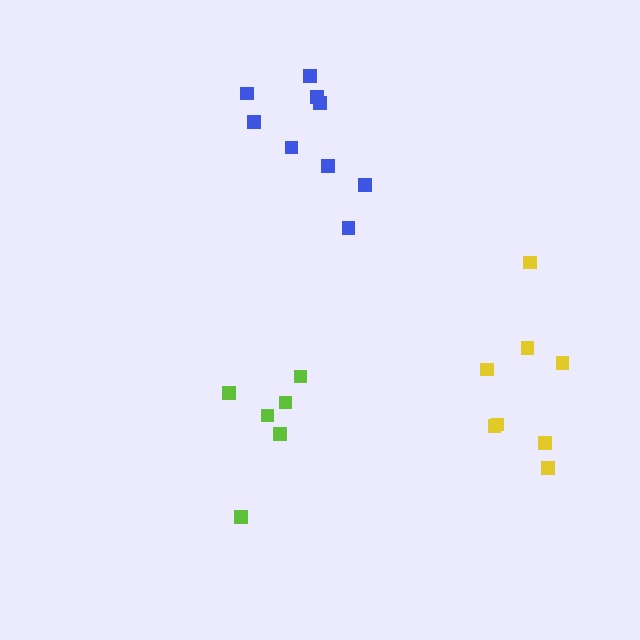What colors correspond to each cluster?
The clusters are colored: lime, blue, yellow.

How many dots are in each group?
Group 1: 6 dots, Group 2: 9 dots, Group 3: 8 dots (23 total).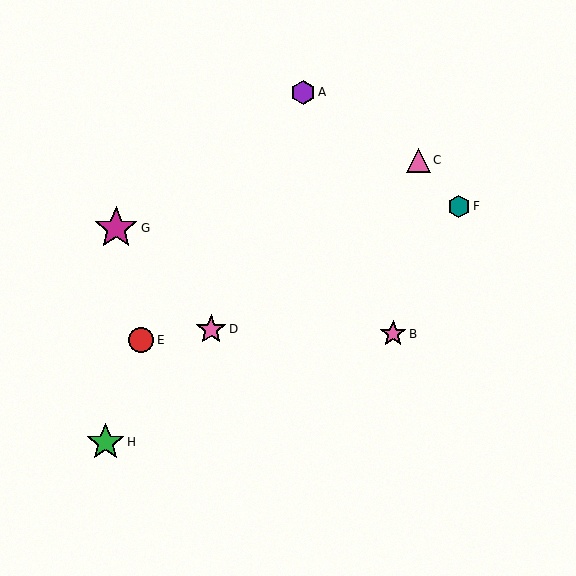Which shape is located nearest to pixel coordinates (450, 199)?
The teal hexagon (labeled F) at (459, 206) is nearest to that location.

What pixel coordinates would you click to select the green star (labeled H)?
Click at (105, 442) to select the green star H.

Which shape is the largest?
The magenta star (labeled G) is the largest.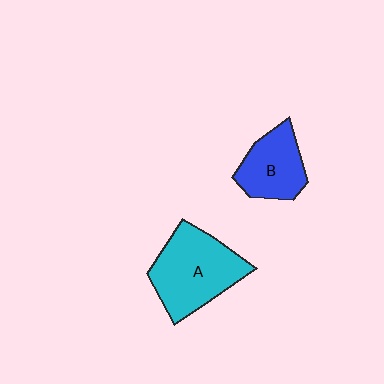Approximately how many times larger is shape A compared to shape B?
Approximately 1.5 times.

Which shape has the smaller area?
Shape B (blue).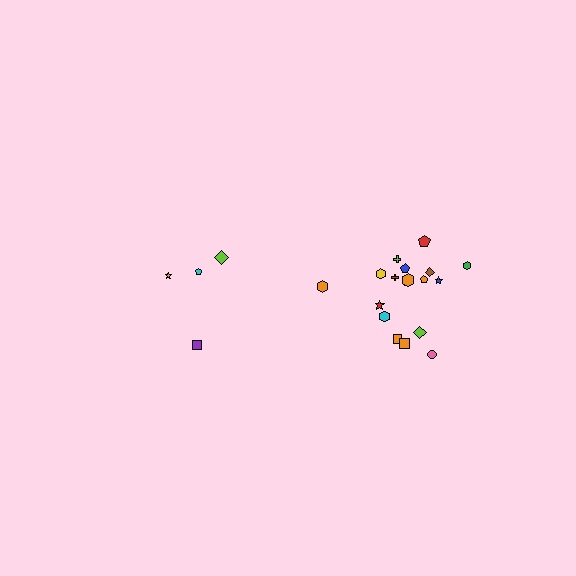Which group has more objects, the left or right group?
The right group.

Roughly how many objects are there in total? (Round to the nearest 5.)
Roughly 20 objects in total.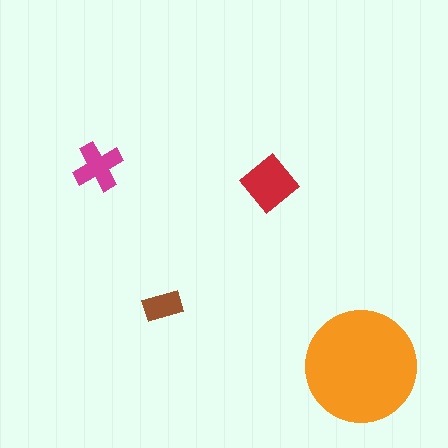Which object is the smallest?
The brown rectangle.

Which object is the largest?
The orange circle.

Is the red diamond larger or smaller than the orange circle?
Smaller.